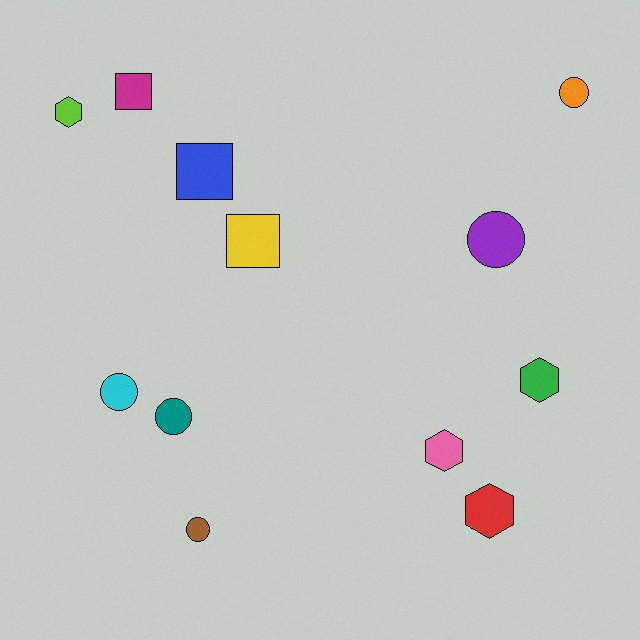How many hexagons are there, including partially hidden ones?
There are 4 hexagons.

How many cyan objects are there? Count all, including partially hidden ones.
There is 1 cyan object.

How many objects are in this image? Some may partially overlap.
There are 12 objects.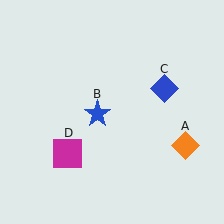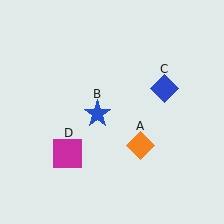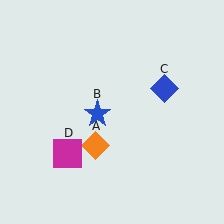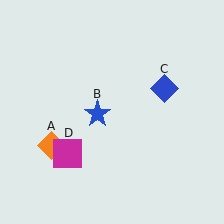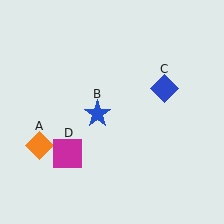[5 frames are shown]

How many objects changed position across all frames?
1 object changed position: orange diamond (object A).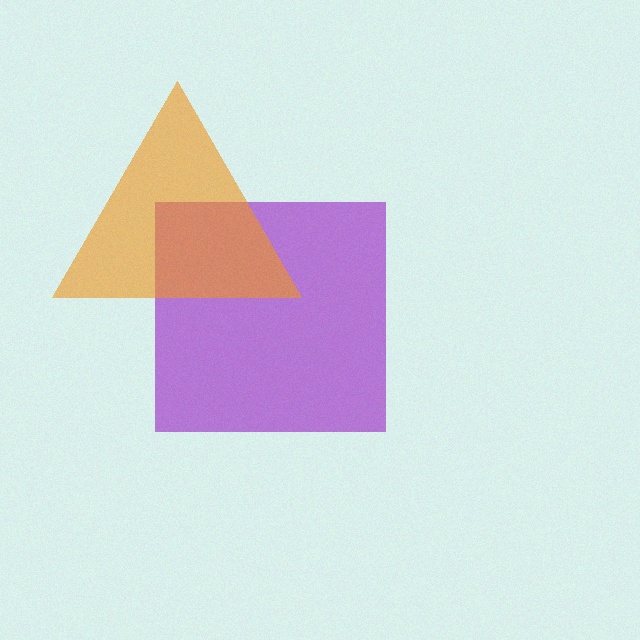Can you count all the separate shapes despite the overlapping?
Yes, there are 2 separate shapes.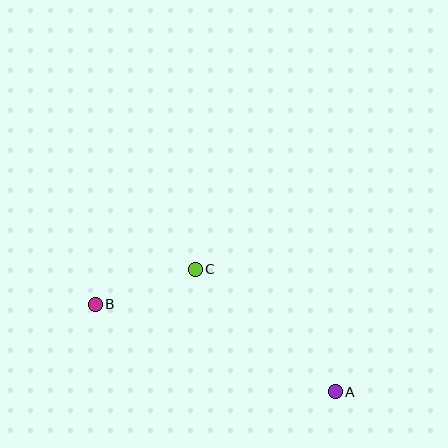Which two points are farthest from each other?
Points A and B are farthest from each other.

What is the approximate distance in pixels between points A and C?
The distance between A and C is approximately 186 pixels.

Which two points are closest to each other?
Points B and C are closest to each other.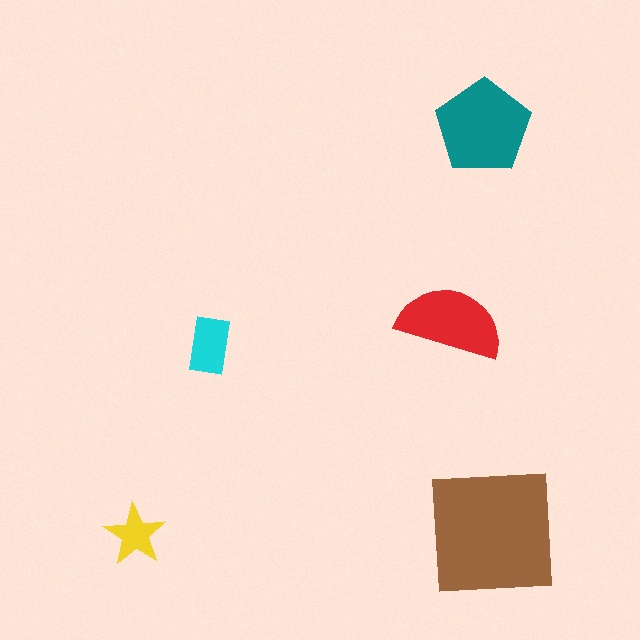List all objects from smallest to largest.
The yellow star, the cyan rectangle, the red semicircle, the teal pentagon, the brown square.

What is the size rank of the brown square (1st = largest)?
1st.